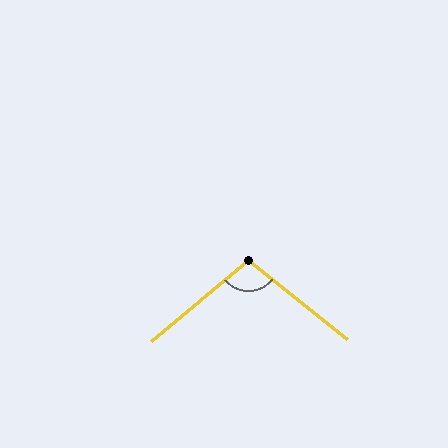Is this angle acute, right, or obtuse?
It is obtuse.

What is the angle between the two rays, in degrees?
Approximately 102 degrees.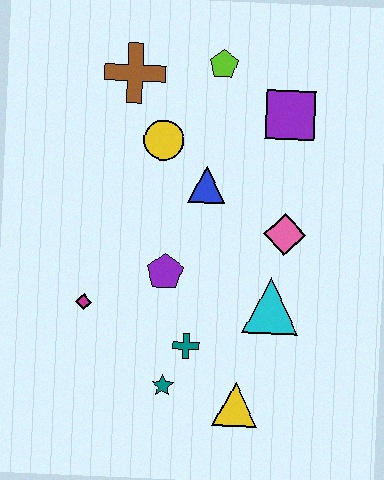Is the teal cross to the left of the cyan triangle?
Yes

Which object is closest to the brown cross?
The yellow circle is closest to the brown cross.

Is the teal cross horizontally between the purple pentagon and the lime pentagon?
Yes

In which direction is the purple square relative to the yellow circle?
The purple square is to the right of the yellow circle.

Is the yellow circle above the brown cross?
No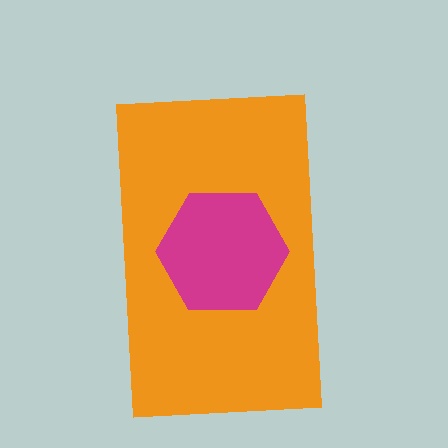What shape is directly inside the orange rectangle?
The magenta hexagon.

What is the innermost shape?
The magenta hexagon.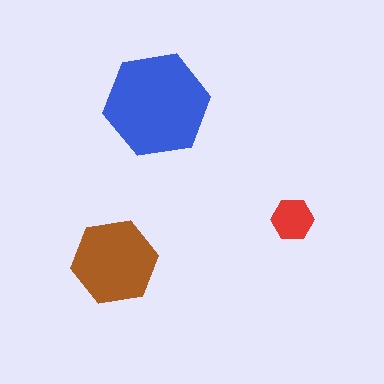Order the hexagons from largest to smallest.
the blue one, the brown one, the red one.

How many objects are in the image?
There are 3 objects in the image.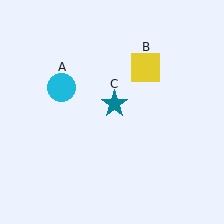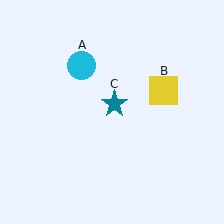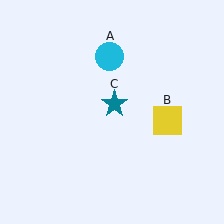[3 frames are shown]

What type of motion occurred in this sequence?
The cyan circle (object A), yellow square (object B) rotated clockwise around the center of the scene.